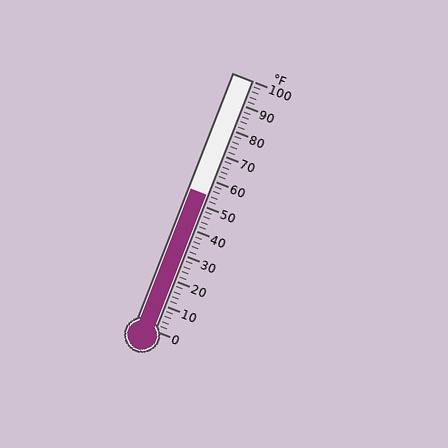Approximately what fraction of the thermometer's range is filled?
The thermometer is filled to approximately 55% of its range.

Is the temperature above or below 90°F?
The temperature is below 90°F.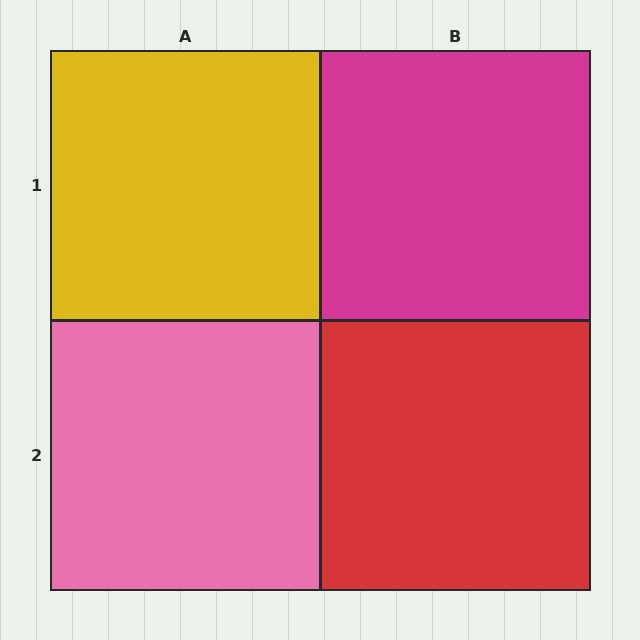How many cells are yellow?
1 cell is yellow.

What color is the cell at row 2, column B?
Red.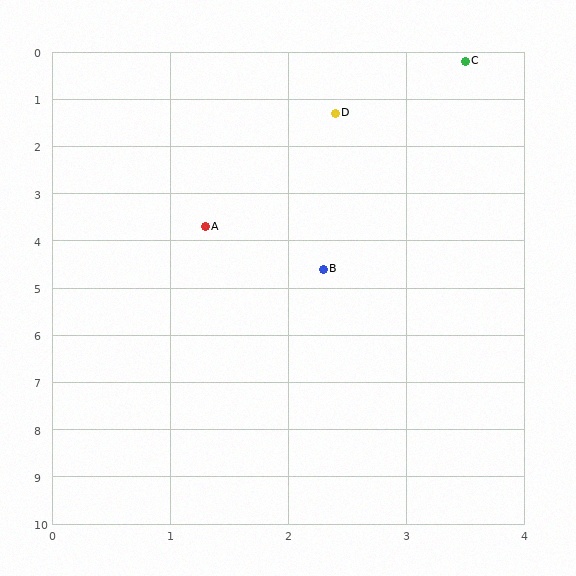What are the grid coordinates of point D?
Point D is at approximately (2.4, 1.3).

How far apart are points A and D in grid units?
Points A and D are about 2.6 grid units apart.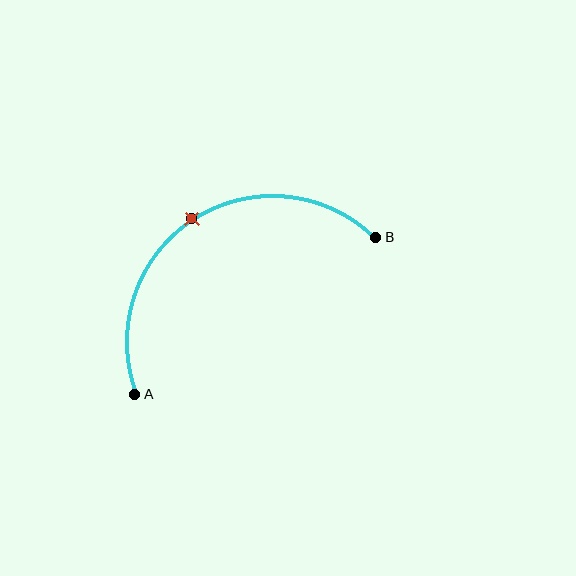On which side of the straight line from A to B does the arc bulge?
The arc bulges above the straight line connecting A and B.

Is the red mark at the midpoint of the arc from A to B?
Yes. The red mark lies on the arc at equal arc-length from both A and B — it is the arc midpoint.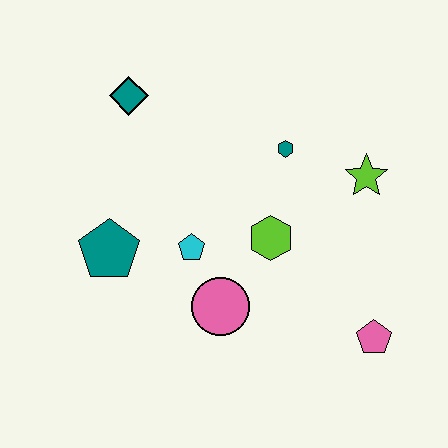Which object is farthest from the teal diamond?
The pink pentagon is farthest from the teal diamond.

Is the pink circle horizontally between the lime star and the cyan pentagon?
Yes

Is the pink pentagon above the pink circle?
No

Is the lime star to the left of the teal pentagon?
No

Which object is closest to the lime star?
The teal hexagon is closest to the lime star.